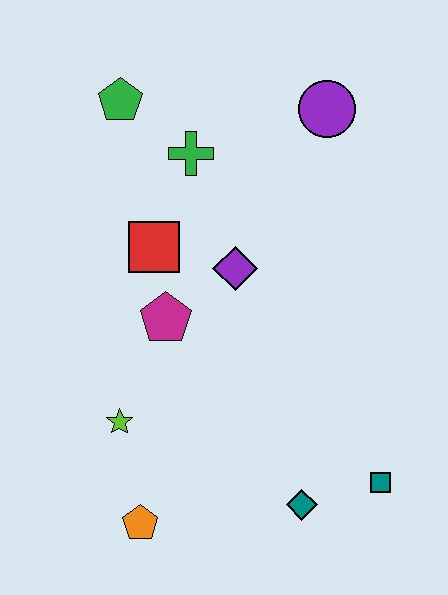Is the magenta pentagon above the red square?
No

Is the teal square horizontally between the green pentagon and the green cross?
No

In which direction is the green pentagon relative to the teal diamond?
The green pentagon is above the teal diamond.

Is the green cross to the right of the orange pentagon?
Yes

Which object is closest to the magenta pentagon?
The red square is closest to the magenta pentagon.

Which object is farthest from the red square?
The teal square is farthest from the red square.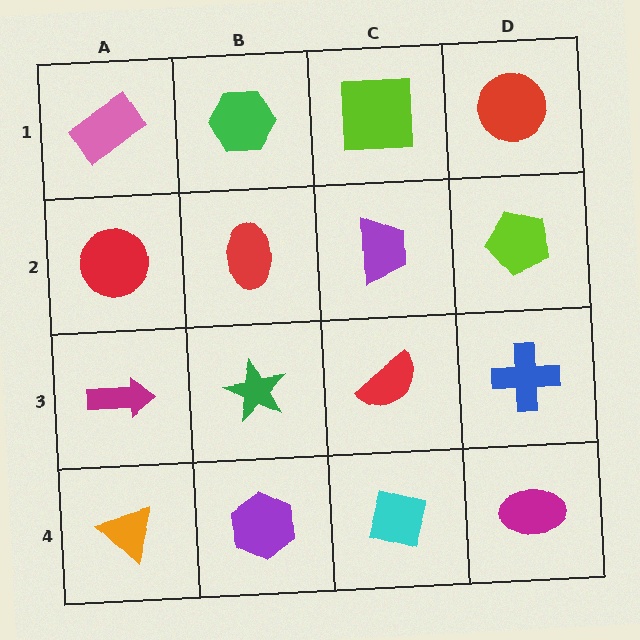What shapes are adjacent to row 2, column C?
A lime square (row 1, column C), a red semicircle (row 3, column C), a red ellipse (row 2, column B), a lime pentagon (row 2, column D).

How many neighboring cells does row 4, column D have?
2.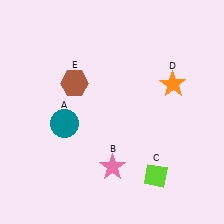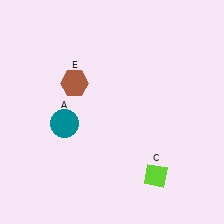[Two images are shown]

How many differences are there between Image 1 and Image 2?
There are 2 differences between the two images.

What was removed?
The pink star (B), the orange star (D) were removed in Image 2.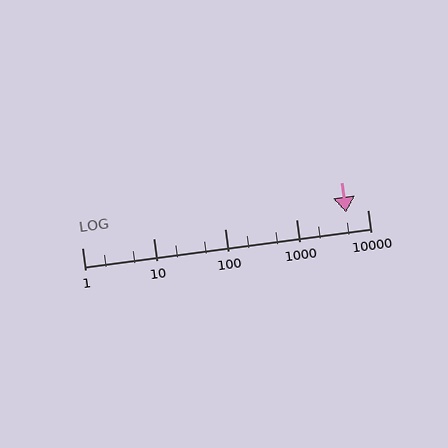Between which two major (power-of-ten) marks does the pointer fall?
The pointer is between 1000 and 10000.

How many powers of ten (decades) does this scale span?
The scale spans 4 decades, from 1 to 10000.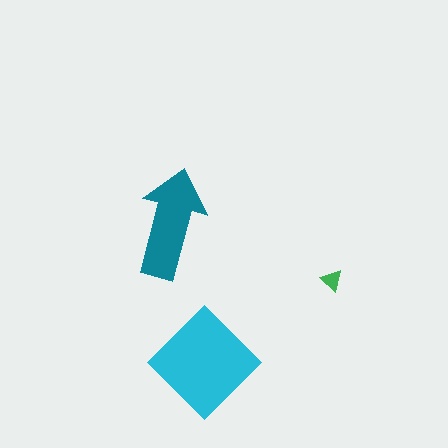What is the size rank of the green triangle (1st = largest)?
3rd.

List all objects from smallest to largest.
The green triangle, the teal arrow, the cyan diamond.